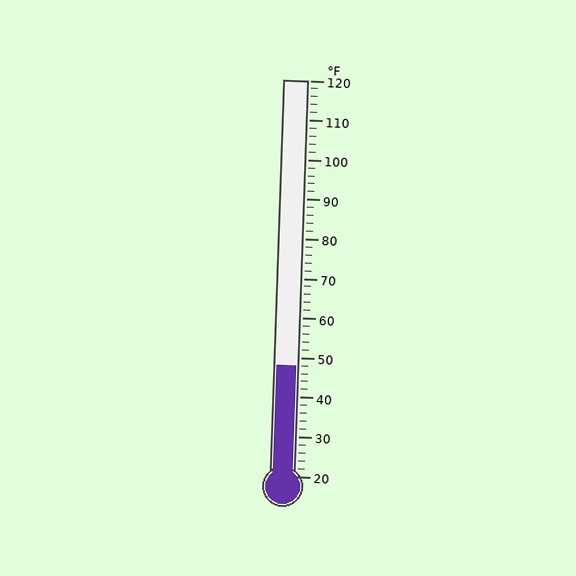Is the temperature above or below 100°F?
The temperature is below 100°F.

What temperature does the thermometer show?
The thermometer shows approximately 48°F.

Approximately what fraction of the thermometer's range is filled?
The thermometer is filled to approximately 30% of its range.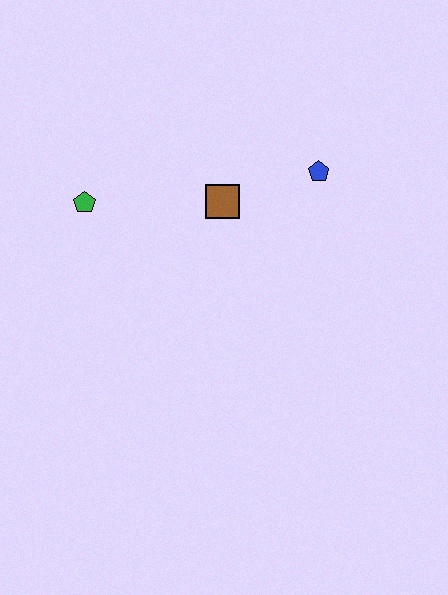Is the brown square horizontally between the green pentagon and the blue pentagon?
Yes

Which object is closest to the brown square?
The blue pentagon is closest to the brown square.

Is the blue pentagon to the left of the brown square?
No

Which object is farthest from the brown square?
The green pentagon is farthest from the brown square.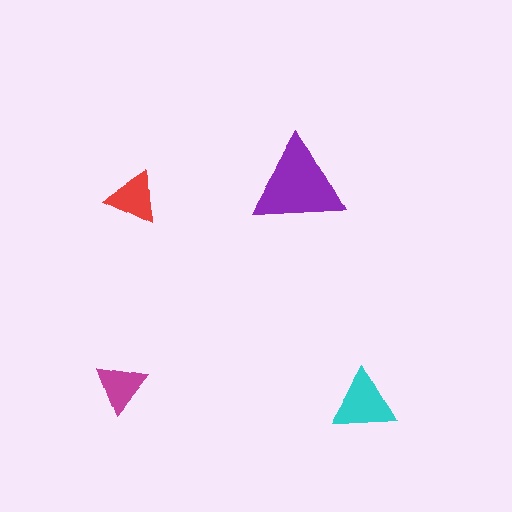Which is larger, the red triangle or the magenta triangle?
The red one.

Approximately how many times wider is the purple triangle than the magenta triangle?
About 2 times wider.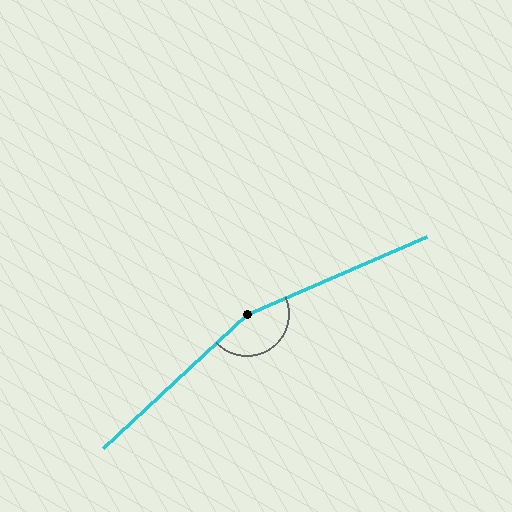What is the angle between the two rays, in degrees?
Approximately 160 degrees.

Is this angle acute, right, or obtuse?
It is obtuse.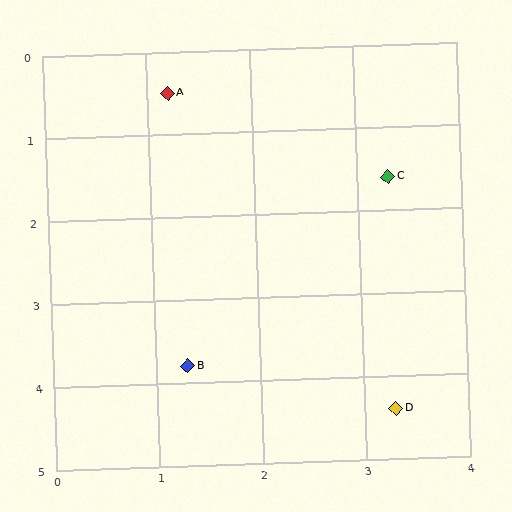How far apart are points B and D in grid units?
Points B and D are about 2.1 grid units apart.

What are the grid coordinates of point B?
Point B is at approximately (1.3, 3.8).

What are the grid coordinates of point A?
Point A is at approximately (1.2, 0.5).